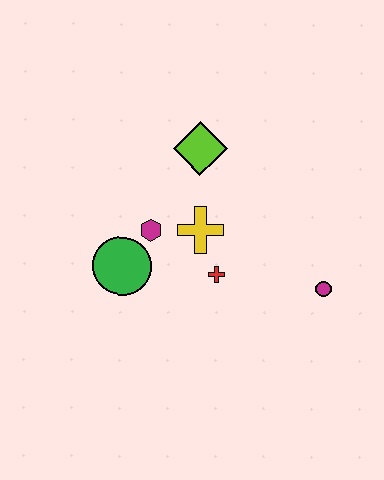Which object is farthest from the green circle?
The magenta circle is farthest from the green circle.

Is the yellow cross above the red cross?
Yes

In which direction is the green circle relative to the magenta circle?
The green circle is to the left of the magenta circle.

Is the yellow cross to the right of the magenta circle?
No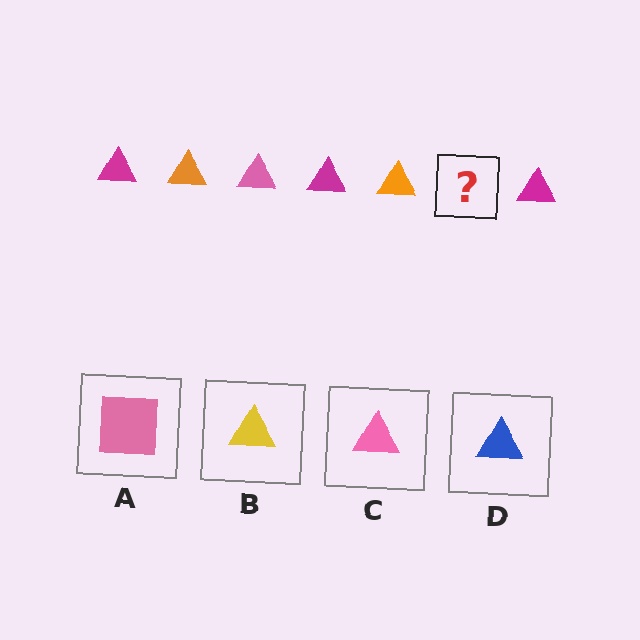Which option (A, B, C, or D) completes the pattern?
C.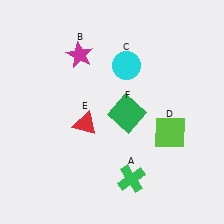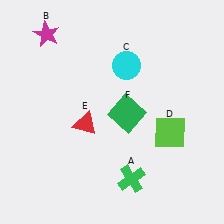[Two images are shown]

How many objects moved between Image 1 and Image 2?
1 object moved between the two images.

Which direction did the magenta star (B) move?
The magenta star (B) moved left.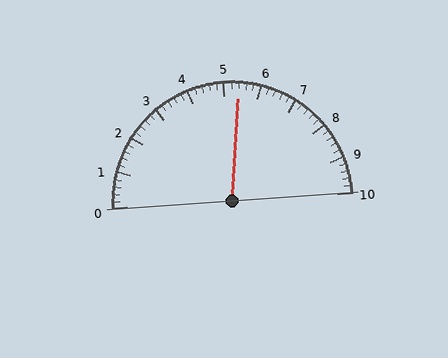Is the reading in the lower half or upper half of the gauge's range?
The reading is in the upper half of the range (0 to 10).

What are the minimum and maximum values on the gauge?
The gauge ranges from 0 to 10.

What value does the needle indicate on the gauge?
The needle indicates approximately 5.4.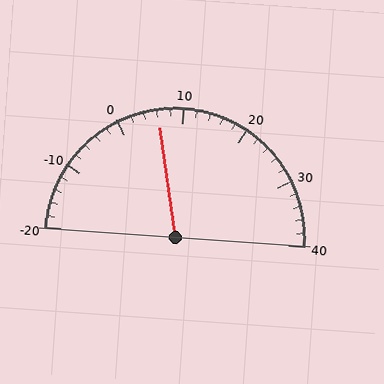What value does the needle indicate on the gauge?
The needle indicates approximately 6.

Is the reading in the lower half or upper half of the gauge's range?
The reading is in the lower half of the range (-20 to 40).